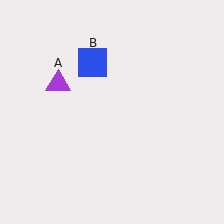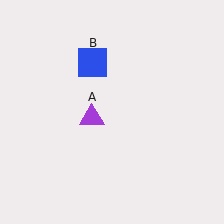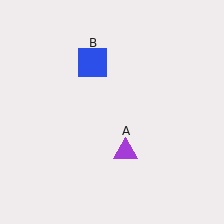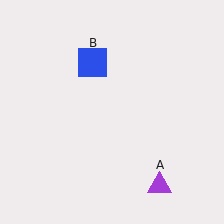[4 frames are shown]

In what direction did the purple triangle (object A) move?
The purple triangle (object A) moved down and to the right.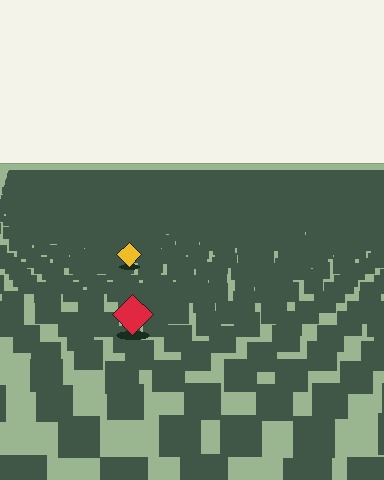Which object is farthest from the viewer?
The yellow diamond is farthest from the viewer. It appears smaller and the ground texture around it is denser.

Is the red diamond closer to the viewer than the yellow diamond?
Yes. The red diamond is closer — you can tell from the texture gradient: the ground texture is coarser near it.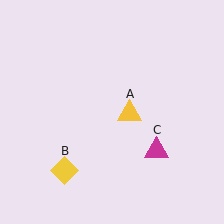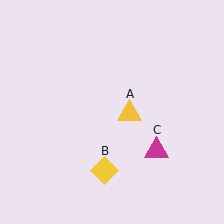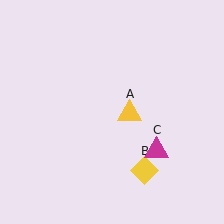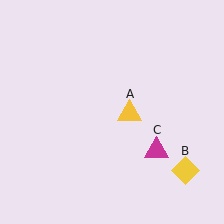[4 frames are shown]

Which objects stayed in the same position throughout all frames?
Yellow triangle (object A) and magenta triangle (object C) remained stationary.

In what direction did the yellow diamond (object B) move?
The yellow diamond (object B) moved right.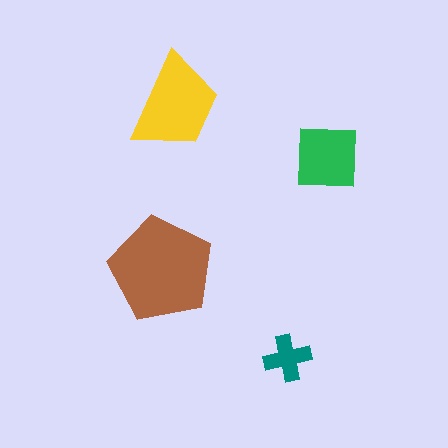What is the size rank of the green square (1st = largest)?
3rd.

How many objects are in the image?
There are 4 objects in the image.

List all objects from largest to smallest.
The brown pentagon, the yellow trapezoid, the green square, the teal cross.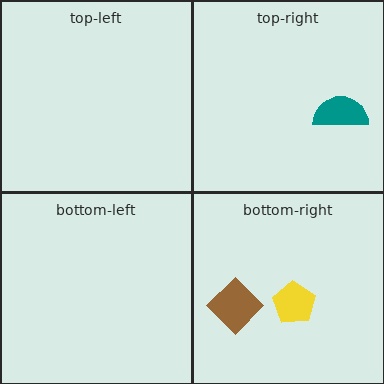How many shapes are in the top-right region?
1.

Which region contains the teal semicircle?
The top-right region.